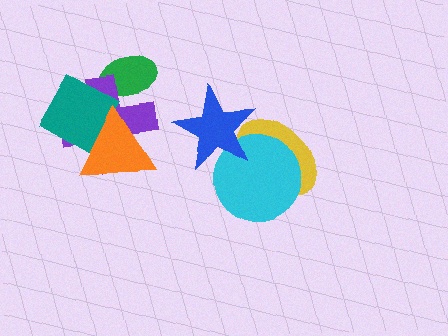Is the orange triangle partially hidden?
No, no other shape covers it.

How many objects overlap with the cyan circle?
2 objects overlap with the cyan circle.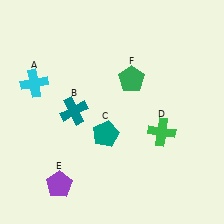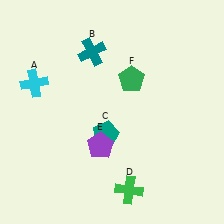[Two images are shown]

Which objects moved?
The objects that moved are: the teal cross (B), the green cross (D), the purple pentagon (E).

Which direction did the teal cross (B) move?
The teal cross (B) moved up.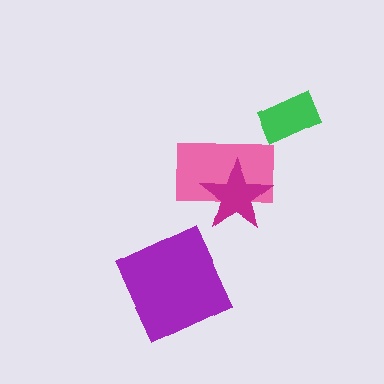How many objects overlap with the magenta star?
1 object overlaps with the magenta star.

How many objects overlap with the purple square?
0 objects overlap with the purple square.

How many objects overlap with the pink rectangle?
1 object overlaps with the pink rectangle.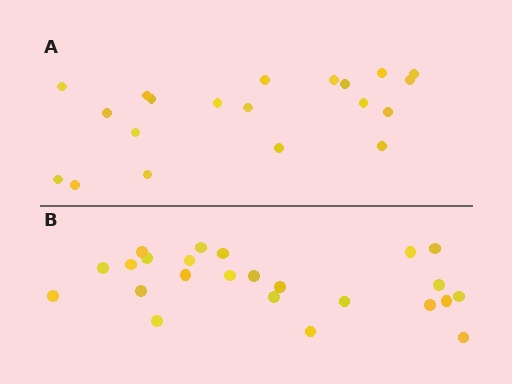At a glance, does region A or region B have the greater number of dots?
Region B (the bottom region) has more dots.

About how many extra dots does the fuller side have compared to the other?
Region B has about 4 more dots than region A.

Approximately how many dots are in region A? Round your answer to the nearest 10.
About 20 dots.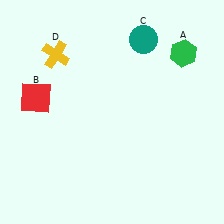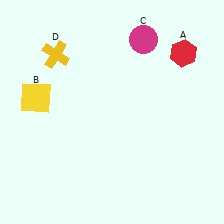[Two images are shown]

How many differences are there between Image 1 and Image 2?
There are 3 differences between the two images.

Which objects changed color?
A changed from green to red. B changed from red to yellow. C changed from teal to magenta.